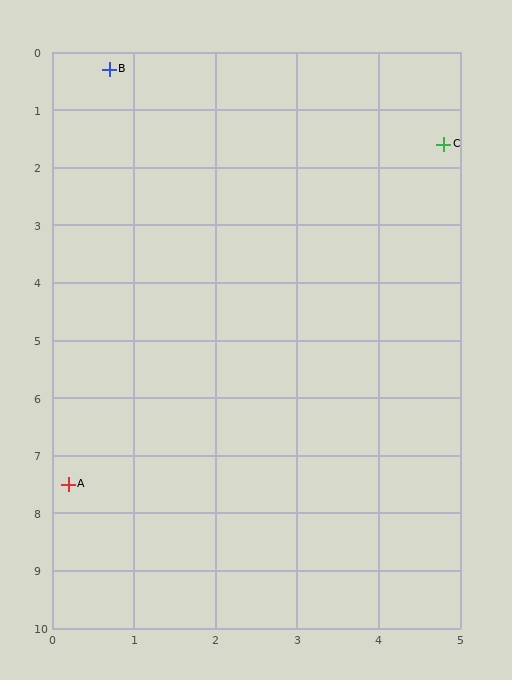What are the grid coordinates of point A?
Point A is at approximately (0.2, 7.5).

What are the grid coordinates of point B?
Point B is at approximately (0.7, 0.3).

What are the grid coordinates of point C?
Point C is at approximately (4.8, 1.6).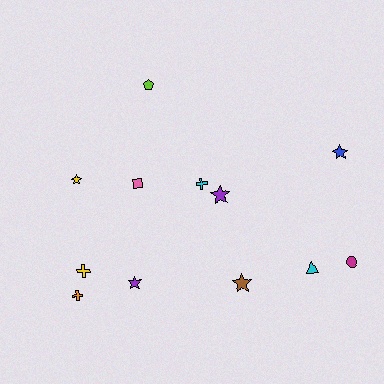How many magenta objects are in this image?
There is 1 magenta object.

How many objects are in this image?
There are 12 objects.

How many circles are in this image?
There is 1 circle.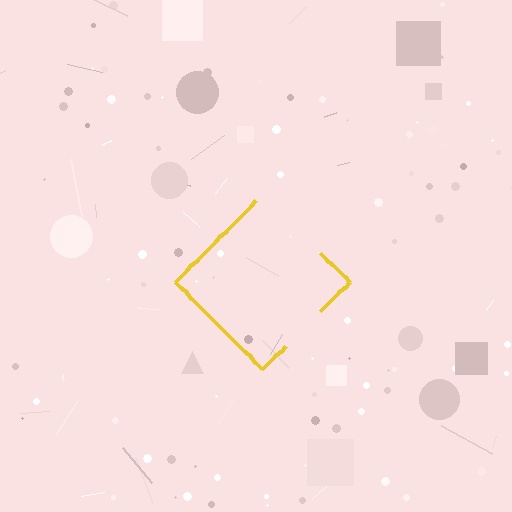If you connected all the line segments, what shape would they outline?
They would outline a diamond.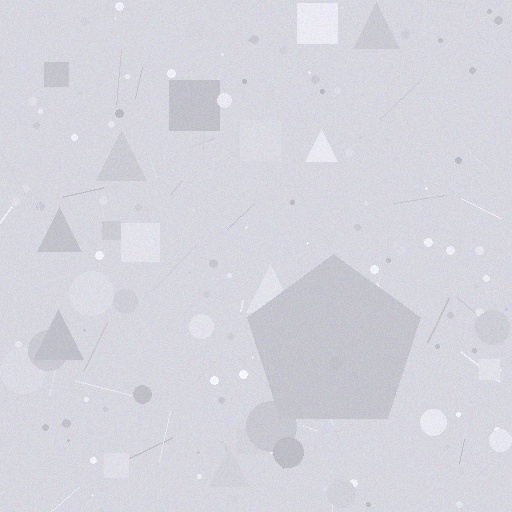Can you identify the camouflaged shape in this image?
The camouflaged shape is a pentagon.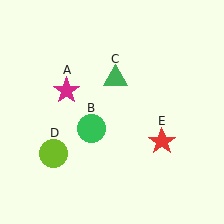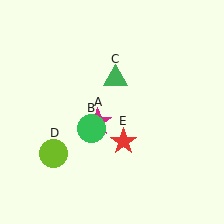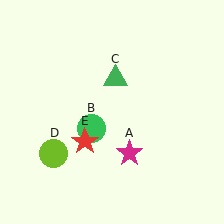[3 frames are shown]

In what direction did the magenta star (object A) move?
The magenta star (object A) moved down and to the right.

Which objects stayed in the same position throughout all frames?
Green circle (object B) and green triangle (object C) and lime circle (object D) remained stationary.